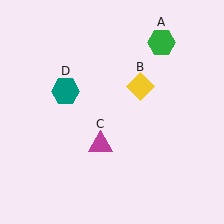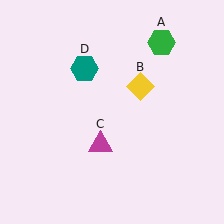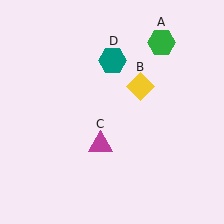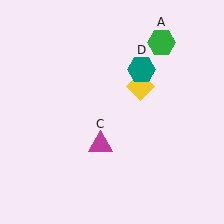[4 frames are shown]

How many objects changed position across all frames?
1 object changed position: teal hexagon (object D).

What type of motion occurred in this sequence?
The teal hexagon (object D) rotated clockwise around the center of the scene.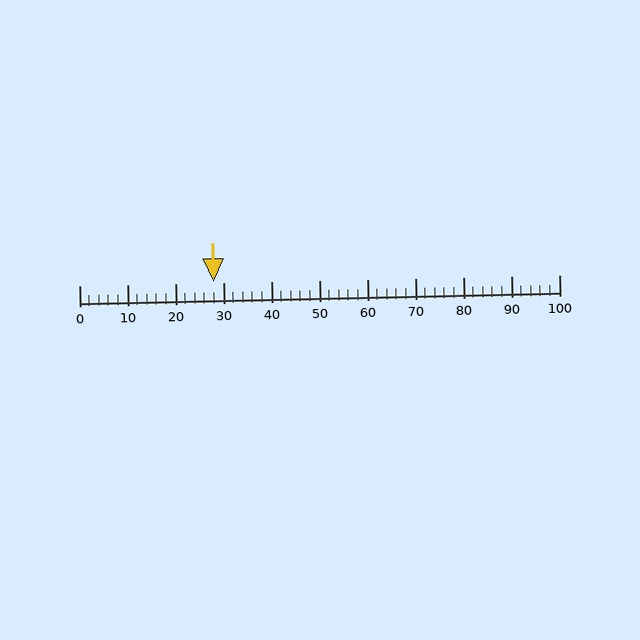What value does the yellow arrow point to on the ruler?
The yellow arrow points to approximately 28.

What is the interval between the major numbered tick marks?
The major tick marks are spaced 10 units apart.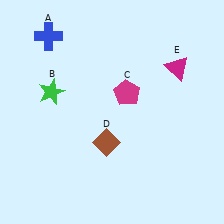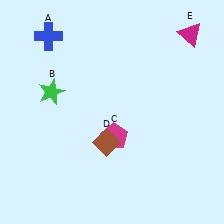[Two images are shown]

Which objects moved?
The objects that moved are: the magenta pentagon (C), the magenta triangle (E).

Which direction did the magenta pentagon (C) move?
The magenta pentagon (C) moved down.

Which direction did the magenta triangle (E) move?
The magenta triangle (E) moved up.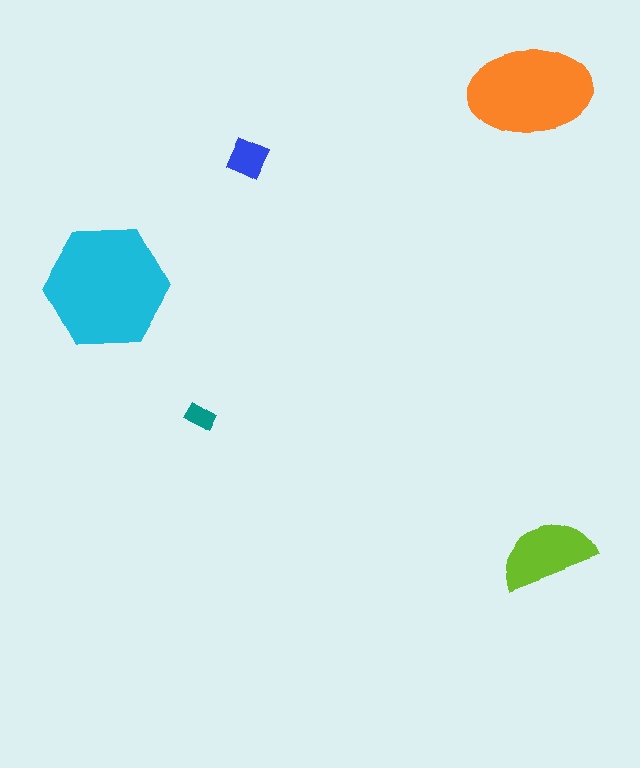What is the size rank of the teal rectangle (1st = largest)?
5th.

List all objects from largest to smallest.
The cyan hexagon, the orange ellipse, the lime semicircle, the blue diamond, the teal rectangle.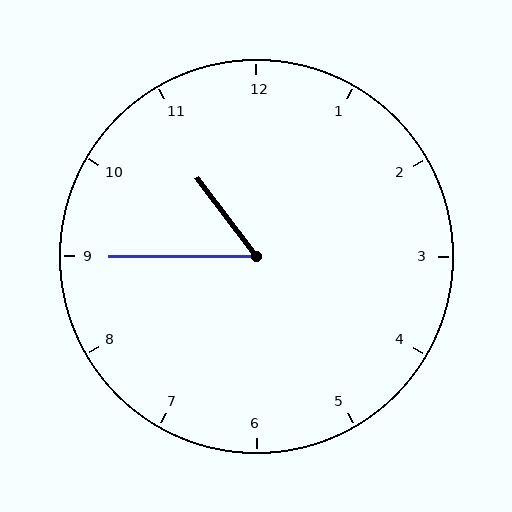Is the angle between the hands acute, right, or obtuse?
It is acute.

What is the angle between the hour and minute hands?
Approximately 52 degrees.